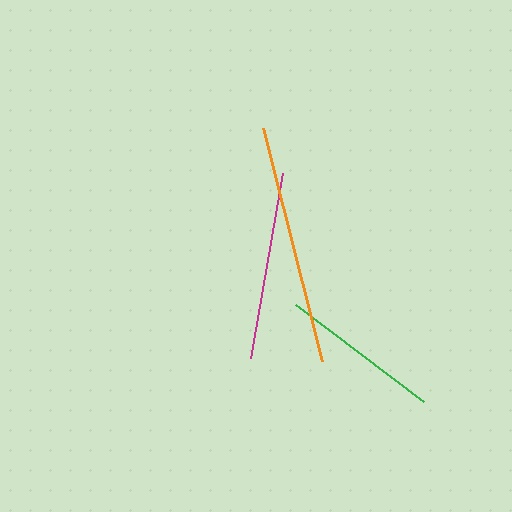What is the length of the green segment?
The green segment is approximately 160 pixels long.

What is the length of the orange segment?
The orange segment is approximately 241 pixels long.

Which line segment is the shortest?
The green line is the shortest at approximately 160 pixels.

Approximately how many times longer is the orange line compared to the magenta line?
The orange line is approximately 1.3 times the length of the magenta line.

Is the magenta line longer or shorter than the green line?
The magenta line is longer than the green line.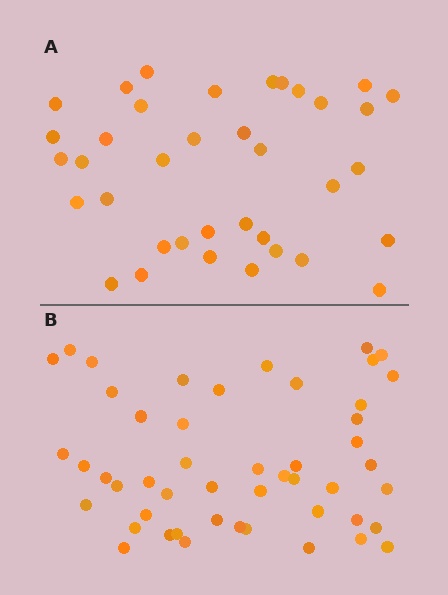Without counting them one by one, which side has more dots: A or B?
Region B (the bottom region) has more dots.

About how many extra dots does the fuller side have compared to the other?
Region B has roughly 12 or so more dots than region A.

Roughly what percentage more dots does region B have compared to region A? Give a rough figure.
About 30% more.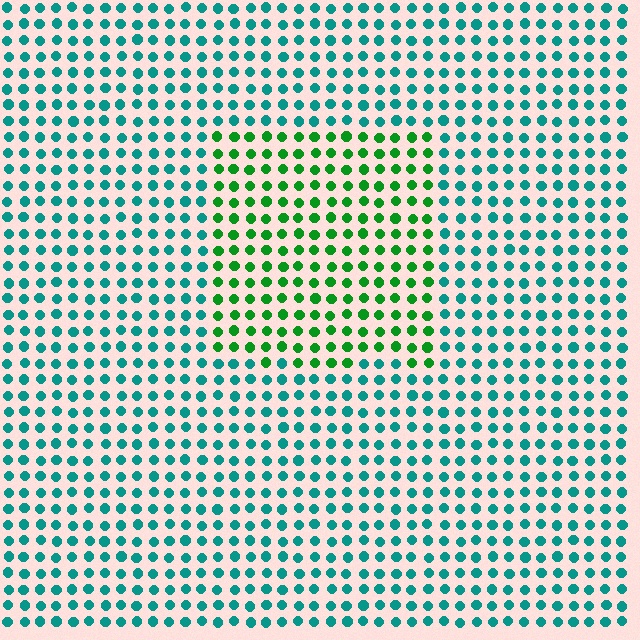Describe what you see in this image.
The image is filled with small teal elements in a uniform arrangement. A rectangle-shaped region is visible where the elements are tinted to a slightly different hue, forming a subtle color boundary.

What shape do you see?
I see a rectangle.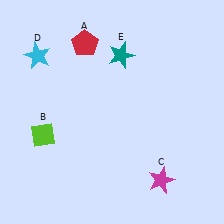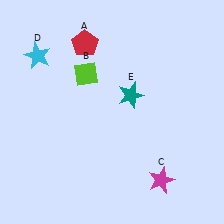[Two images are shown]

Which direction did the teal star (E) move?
The teal star (E) moved down.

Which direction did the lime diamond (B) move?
The lime diamond (B) moved up.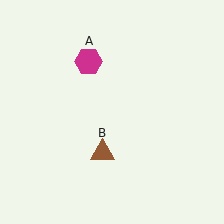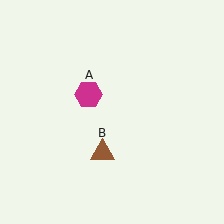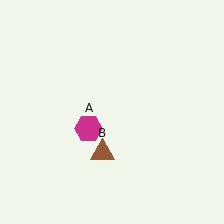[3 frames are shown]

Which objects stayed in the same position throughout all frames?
Brown triangle (object B) remained stationary.